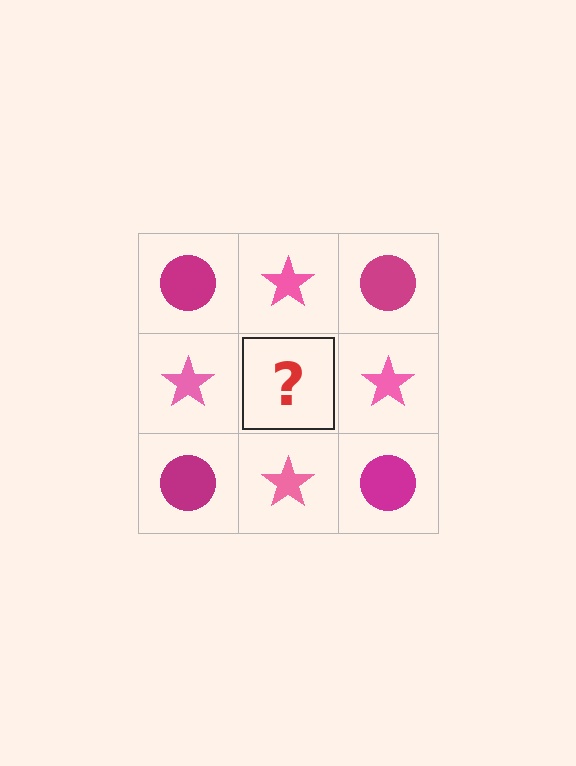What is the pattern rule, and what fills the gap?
The rule is that it alternates magenta circle and pink star in a checkerboard pattern. The gap should be filled with a magenta circle.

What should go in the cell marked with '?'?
The missing cell should contain a magenta circle.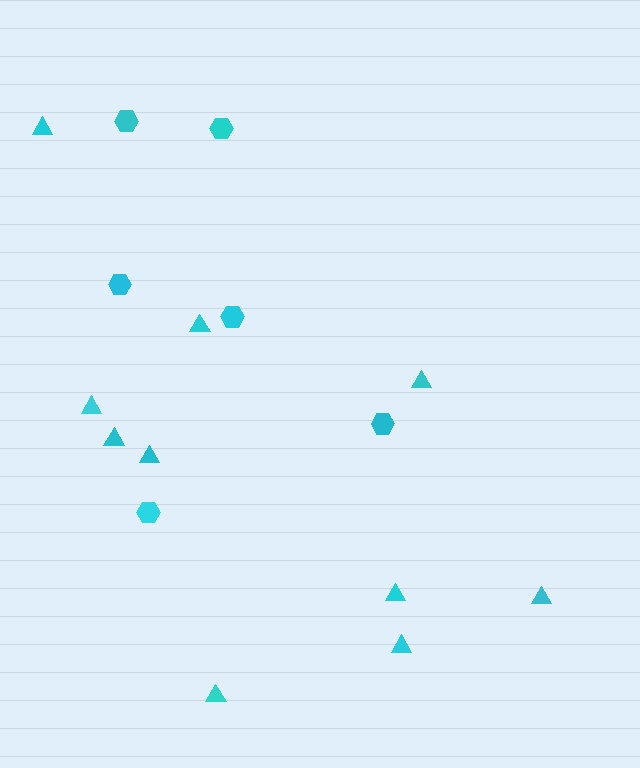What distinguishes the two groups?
There are 2 groups: one group of hexagons (6) and one group of triangles (10).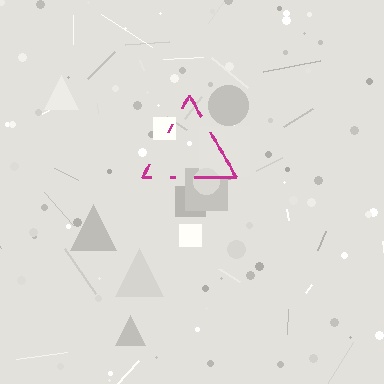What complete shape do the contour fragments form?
The contour fragments form a triangle.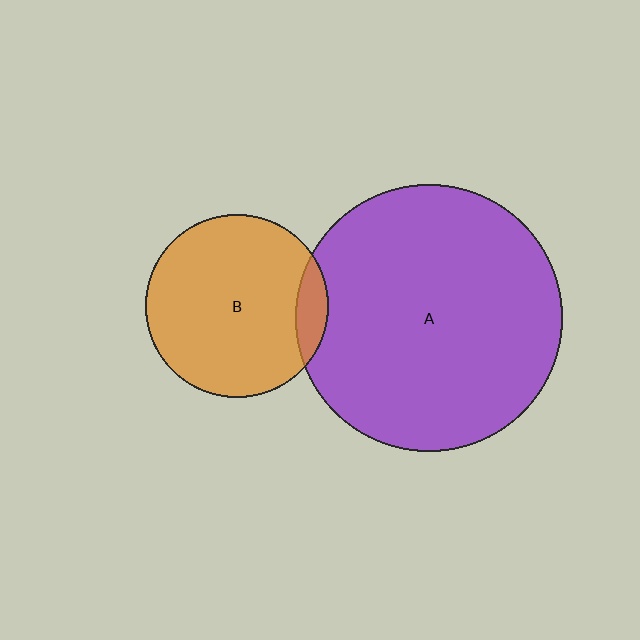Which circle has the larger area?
Circle A (purple).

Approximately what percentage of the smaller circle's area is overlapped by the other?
Approximately 10%.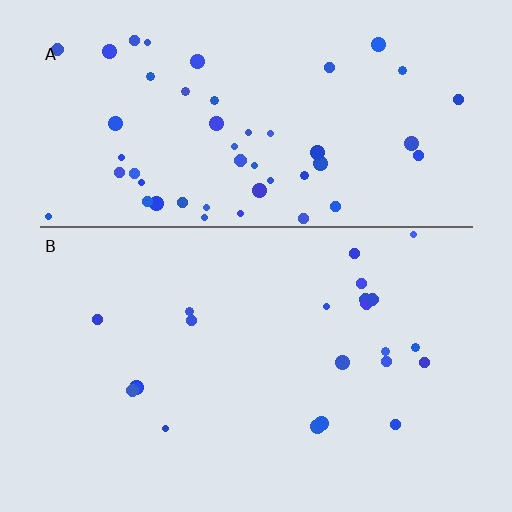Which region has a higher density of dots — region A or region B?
A (the top).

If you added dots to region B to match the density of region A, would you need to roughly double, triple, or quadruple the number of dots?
Approximately double.